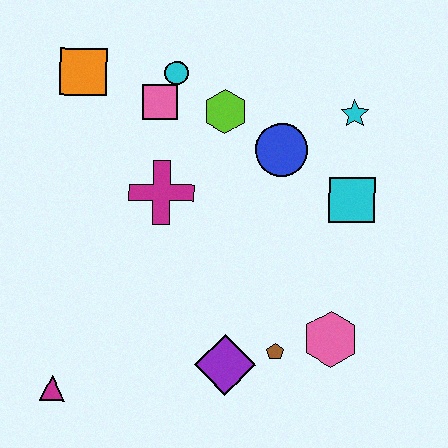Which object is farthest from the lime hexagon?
The magenta triangle is farthest from the lime hexagon.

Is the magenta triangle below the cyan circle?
Yes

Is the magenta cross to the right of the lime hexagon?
No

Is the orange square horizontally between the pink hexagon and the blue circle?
No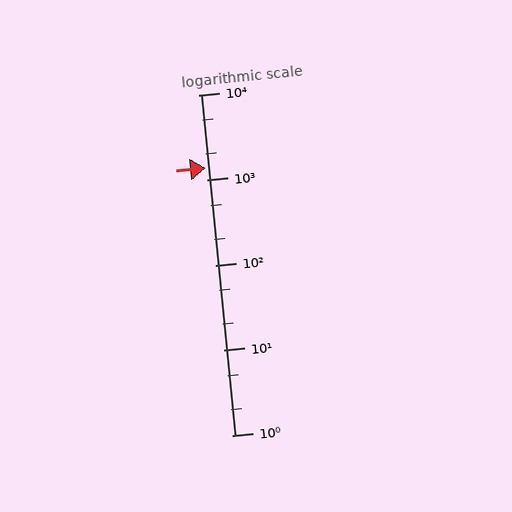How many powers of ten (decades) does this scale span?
The scale spans 4 decades, from 1 to 10000.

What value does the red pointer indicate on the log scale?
The pointer indicates approximately 1400.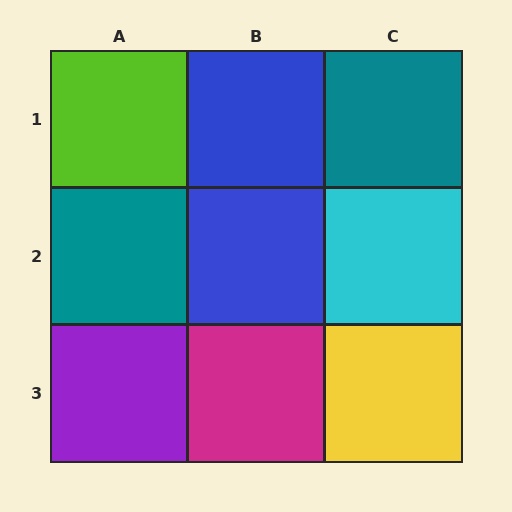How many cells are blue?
2 cells are blue.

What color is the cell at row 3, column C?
Yellow.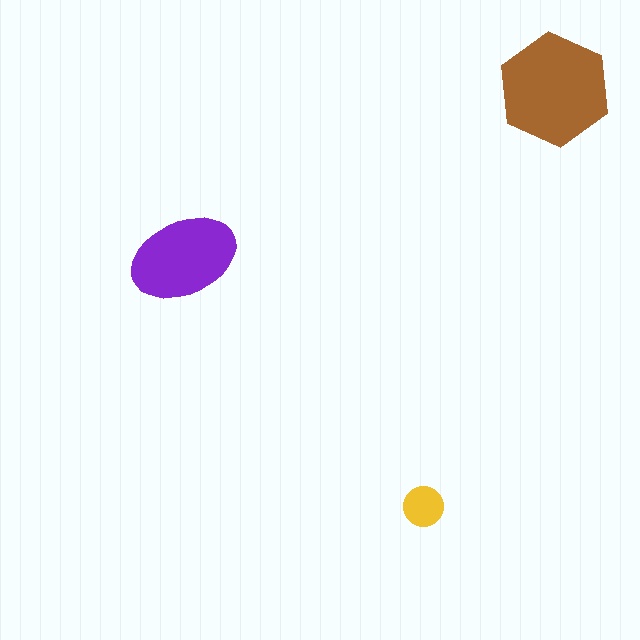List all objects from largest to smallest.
The brown hexagon, the purple ellipse, the yellow circle.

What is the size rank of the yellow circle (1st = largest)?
3rd.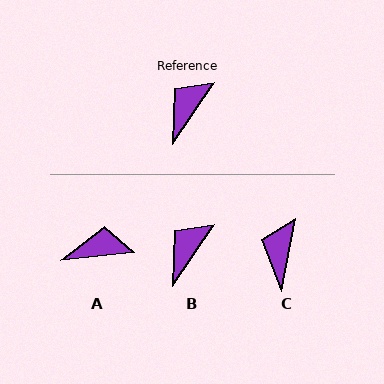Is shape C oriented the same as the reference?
No, it is off by about 23 degrees.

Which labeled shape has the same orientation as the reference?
B.